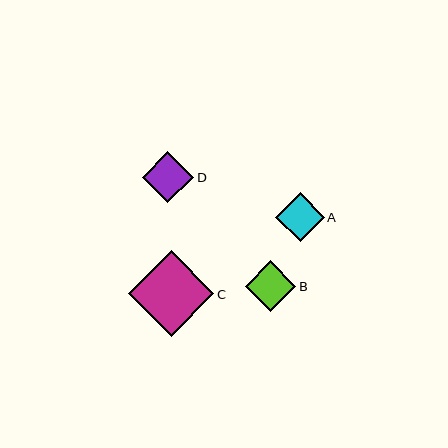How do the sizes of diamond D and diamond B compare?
Diamond D and diamond B are approximately the same size.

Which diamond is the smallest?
Diamond A is the smallest with a size of approximately 49 pixels.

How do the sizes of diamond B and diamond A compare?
Diamond B and diamond A are approximately the same size.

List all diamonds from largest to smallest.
From largest to smallest: C, D, B, A.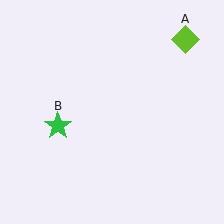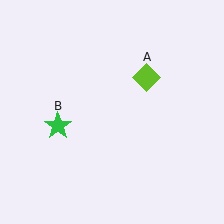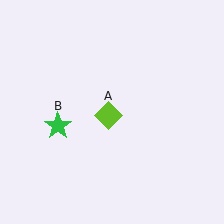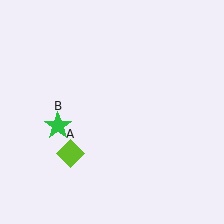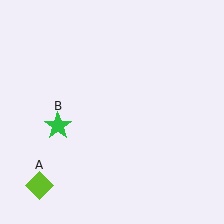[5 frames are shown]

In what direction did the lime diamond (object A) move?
The lime diamond (object A) moved down and to the left.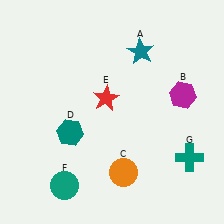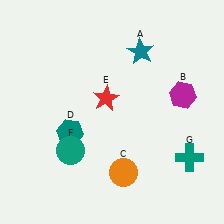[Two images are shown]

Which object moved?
The teal circle (F) moved up.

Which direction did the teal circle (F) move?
The teal circle (F) moved up.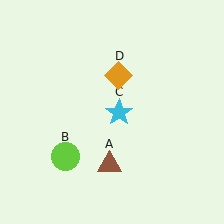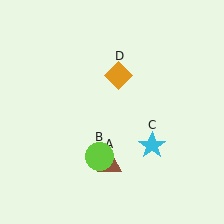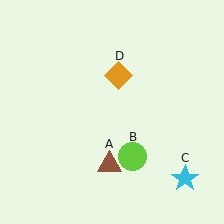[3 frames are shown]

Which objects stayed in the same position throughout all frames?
Brown triangle (object A) and orange diamond (object D) remained stationary.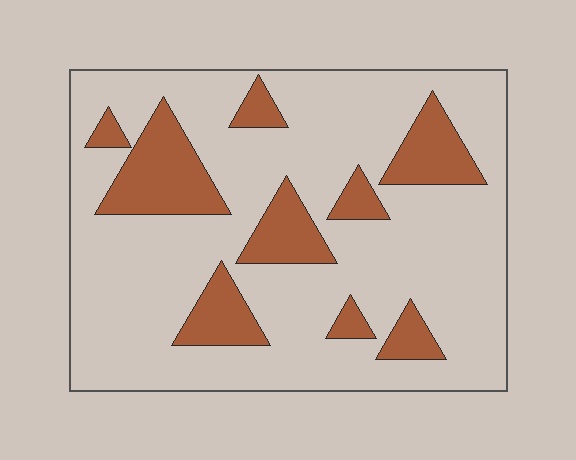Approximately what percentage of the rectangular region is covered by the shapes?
Approximately 20%.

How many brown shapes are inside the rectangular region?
9.